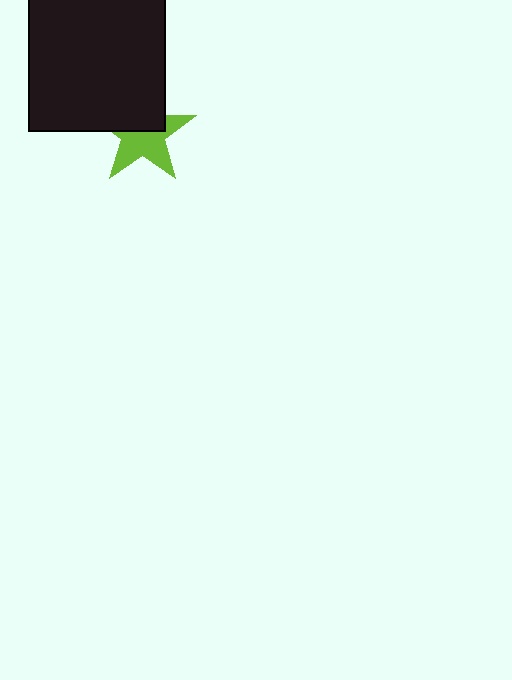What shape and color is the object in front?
The object in front is a black rectangle.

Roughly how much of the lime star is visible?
About half of it is visible (roughly 57%).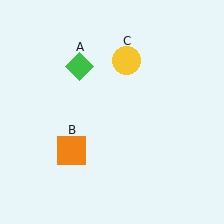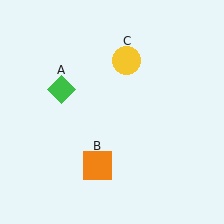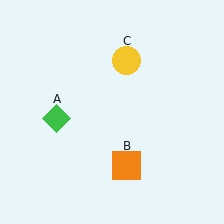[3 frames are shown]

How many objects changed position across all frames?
2 objects changed position: green diamond (object A), orange square (object B).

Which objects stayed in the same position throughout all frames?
Yellow circle (object C) remained stationary.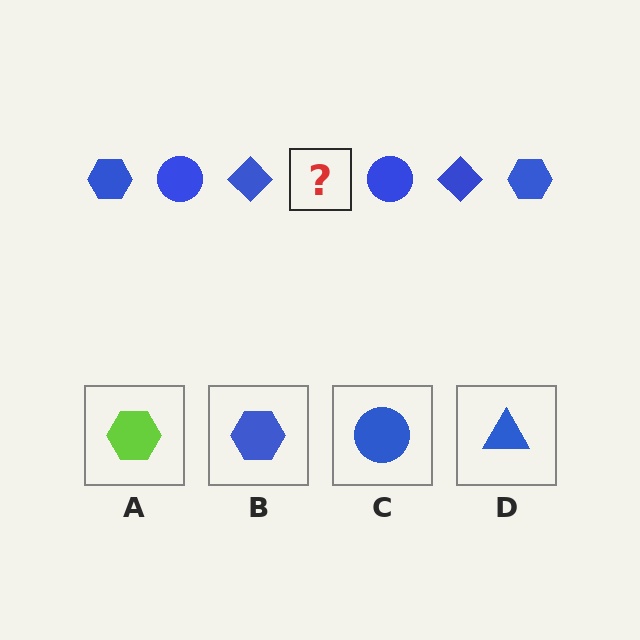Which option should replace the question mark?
Option B.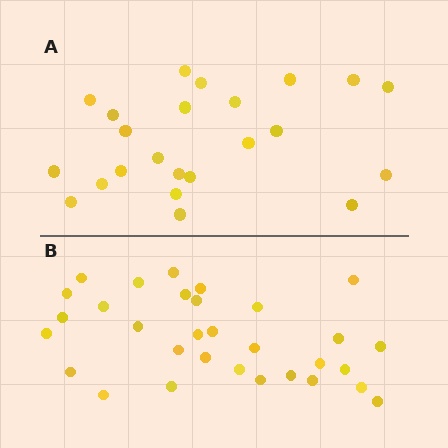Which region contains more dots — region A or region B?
Region B (the bottom region) has more dots.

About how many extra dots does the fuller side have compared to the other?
Region B has roughly 8 or so more dots than region A.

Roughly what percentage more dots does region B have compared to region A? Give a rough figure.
About 35% more.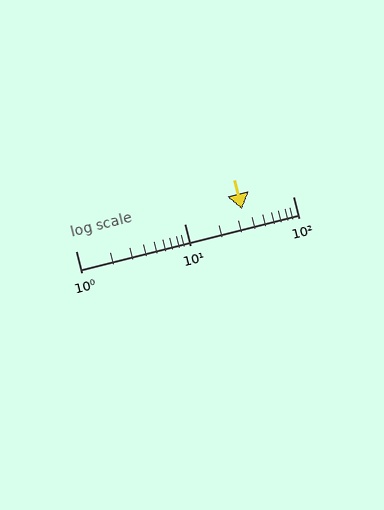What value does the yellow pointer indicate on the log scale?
The pointer indicates approximately 34.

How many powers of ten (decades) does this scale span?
The scale spans 2 decades, from 1 to 100.